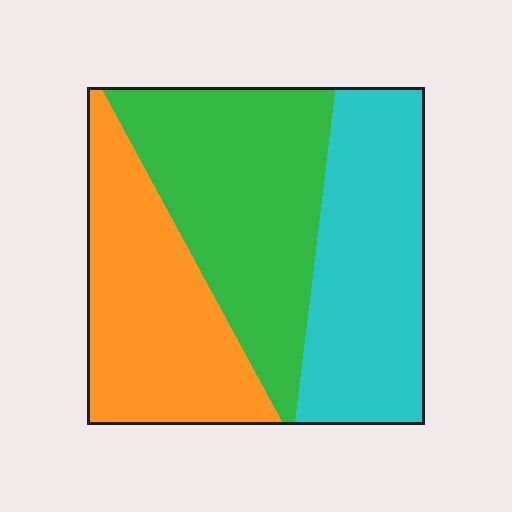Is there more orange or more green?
Green.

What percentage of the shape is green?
Green takes up between a quarter and a half of the shape.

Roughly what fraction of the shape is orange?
Orange takes up between a quarter and a half of the shape.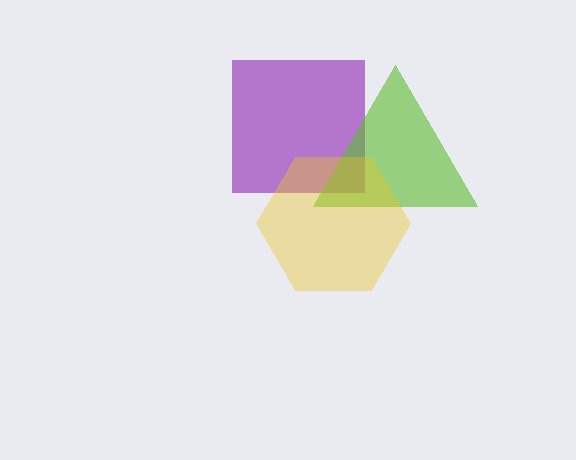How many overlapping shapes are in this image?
There are 3 overlapping shapes in the image.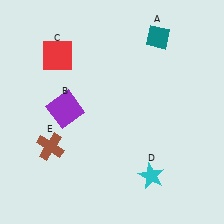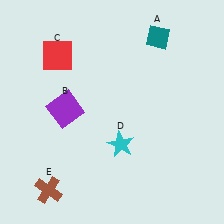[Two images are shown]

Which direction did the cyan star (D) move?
The cyan star (D) moved up.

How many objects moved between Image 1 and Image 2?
2 objects moved between the two images.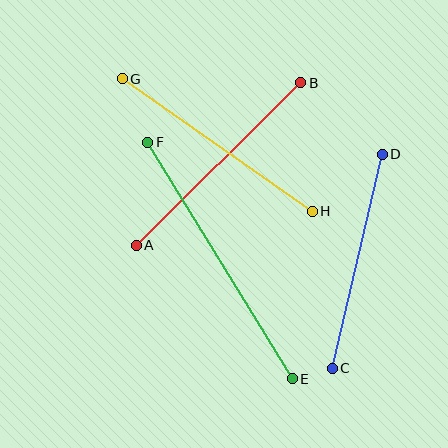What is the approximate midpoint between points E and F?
The midpoint is at approximately (220, 260) pixels.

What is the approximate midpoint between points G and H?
The midpoint is at approximately (217, 145) pixels.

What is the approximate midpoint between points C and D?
The midpoint is at approximately (357, 261) pixels.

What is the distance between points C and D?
The distance is approximately 220 pixels.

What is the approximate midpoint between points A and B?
The midpoint is at approximately (218, 164) pixels.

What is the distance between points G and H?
The distance is approximately 232 pixels.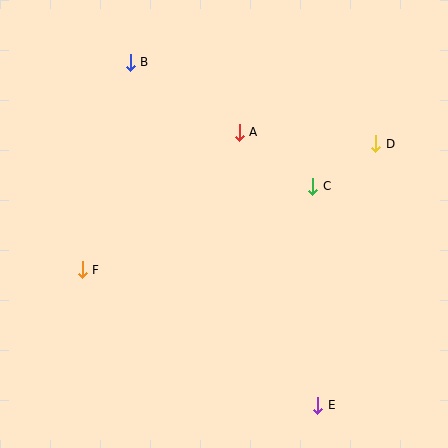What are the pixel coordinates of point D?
Point D is at (376, 144).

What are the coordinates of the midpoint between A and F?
The midpoint between A and F is at (161, 201).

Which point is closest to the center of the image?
Point A at (239, 132) is closest to the center.